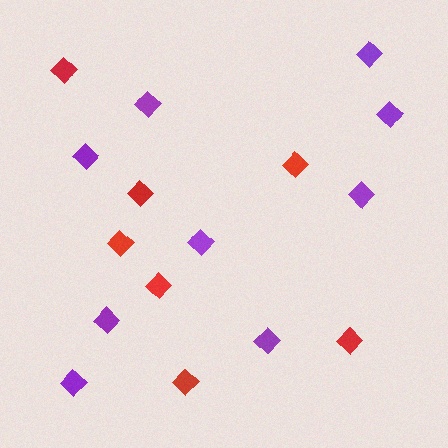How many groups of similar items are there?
There are 2 groups: one group of purple diamonds (9) and one group of red diamonds (7).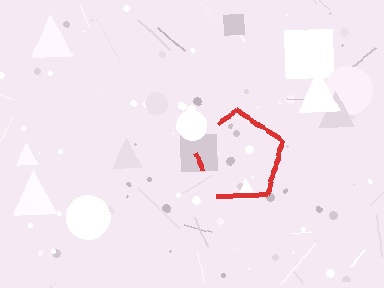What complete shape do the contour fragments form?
The contour fragments form a pentagon.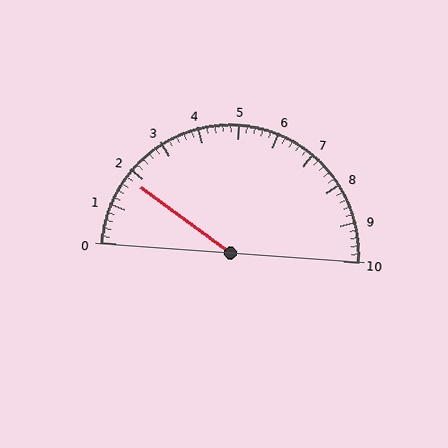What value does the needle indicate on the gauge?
The needle indicates approximately 1.8.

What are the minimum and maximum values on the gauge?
The gauge ranges from 0 to 10.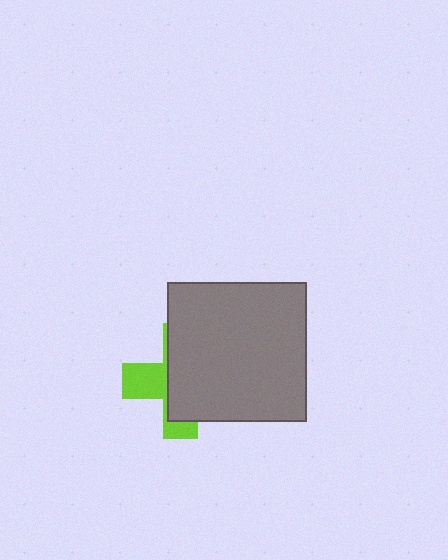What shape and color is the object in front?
The object in front is a gray square.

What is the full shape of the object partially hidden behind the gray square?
The partially hidden object is a lime cross.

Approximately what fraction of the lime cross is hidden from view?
Roughly 64% of the lime cross is hidden behind the gray square.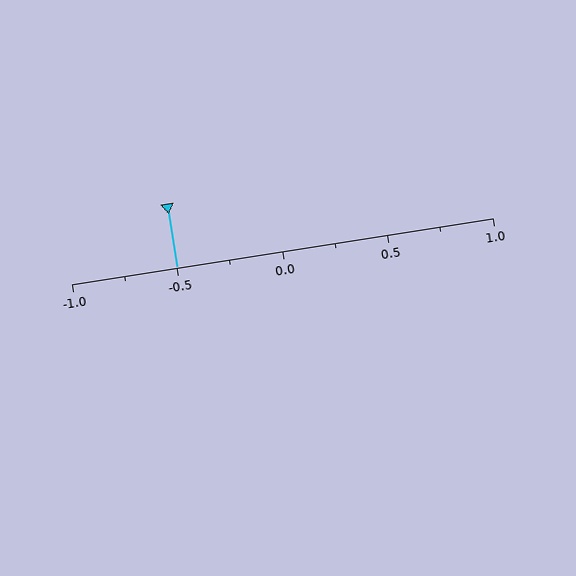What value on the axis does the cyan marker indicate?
The marker indicates approximately -0.5.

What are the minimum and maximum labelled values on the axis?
The axis runs from -1.0 to 1.0.